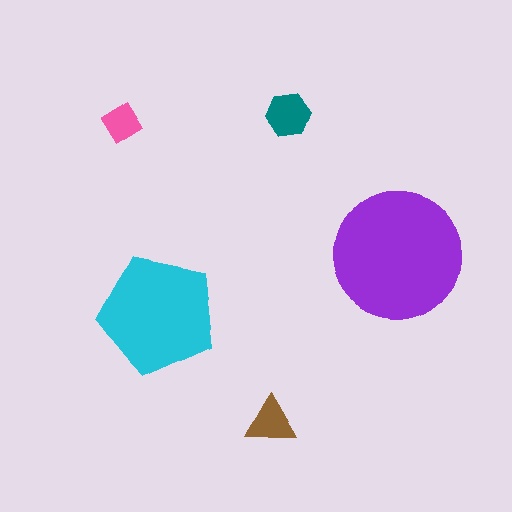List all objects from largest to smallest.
The purple circle, the cyan pentagon, the teal hexagon, the brown triangle, the pink diamond.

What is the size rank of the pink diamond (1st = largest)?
5th.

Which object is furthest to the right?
The purple circle is rightmost.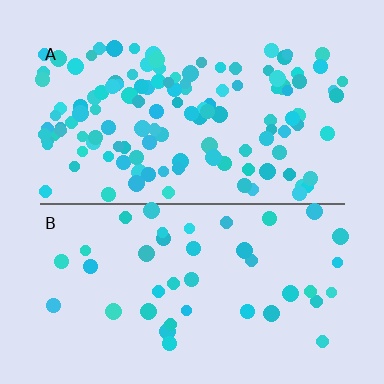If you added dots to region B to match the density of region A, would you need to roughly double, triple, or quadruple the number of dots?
Approximately triple.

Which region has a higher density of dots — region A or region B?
A (the top).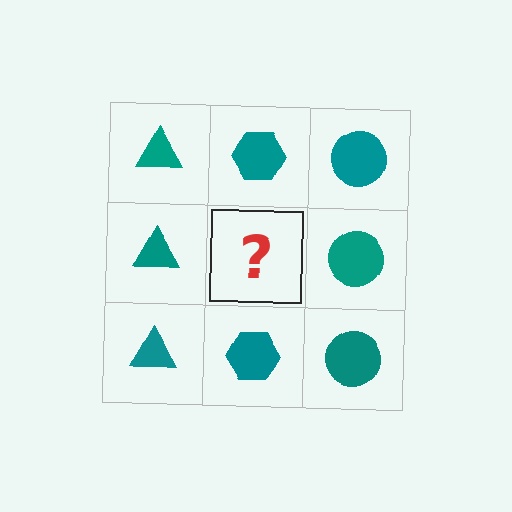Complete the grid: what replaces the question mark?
The question mark should be replaced with a teal hexagon.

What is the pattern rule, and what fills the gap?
The rule is that each column has a consistent shape. The gap should be filled with a teal hexagon.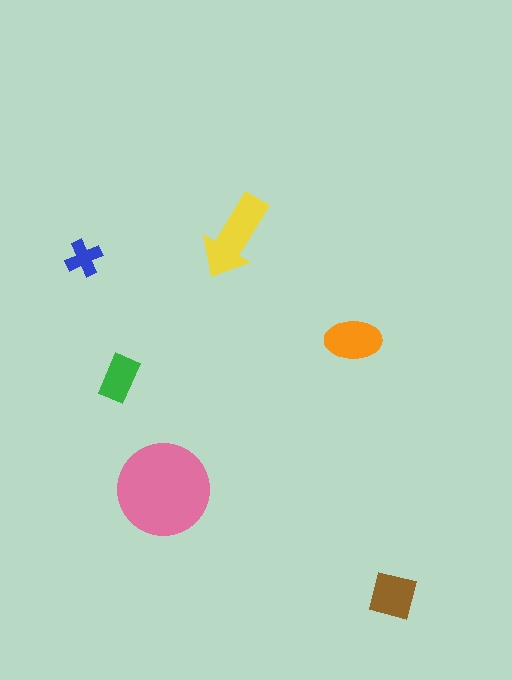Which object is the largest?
The pink circle.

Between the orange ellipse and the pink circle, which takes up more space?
The pink circle.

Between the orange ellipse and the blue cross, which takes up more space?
The orange ellipse.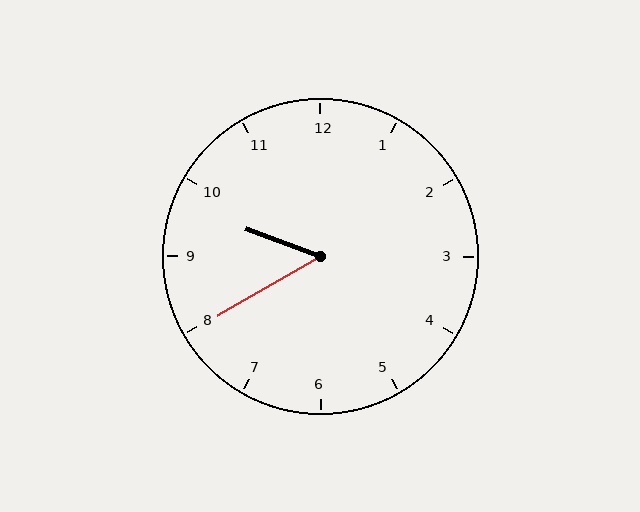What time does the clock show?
9:40.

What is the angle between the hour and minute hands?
Approximately 50 degrees.